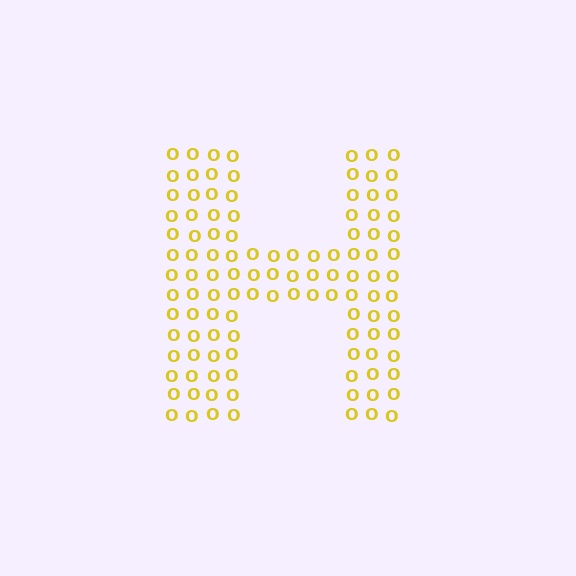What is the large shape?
The large shape is the letter H.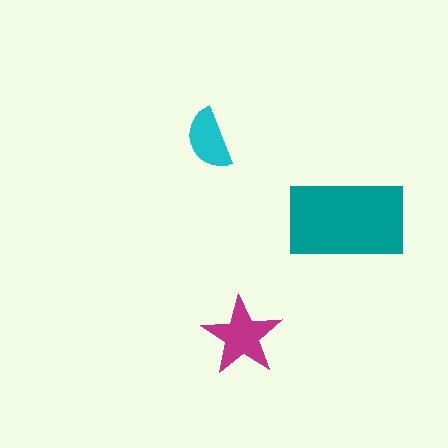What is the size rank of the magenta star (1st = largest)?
2nd.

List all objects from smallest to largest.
The cyan semicircle, the magenta star, the teal rectangle.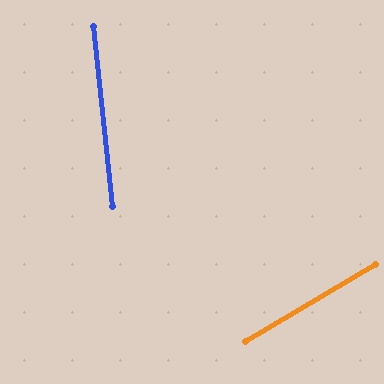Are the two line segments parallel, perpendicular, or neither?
Neither parallel nor perpendicular — they differ by about 65°.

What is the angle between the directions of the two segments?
Approximately 65 degrees.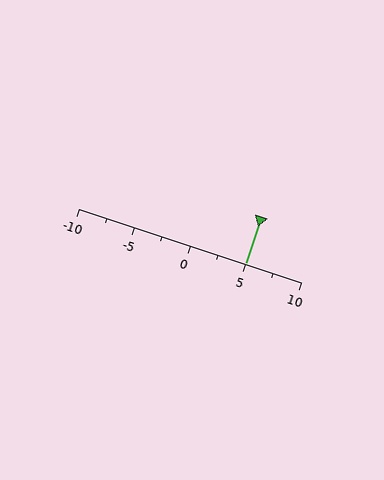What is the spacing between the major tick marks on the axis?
The major ticks are spaced 5 apart.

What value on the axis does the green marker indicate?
The marker indicates approximately 5.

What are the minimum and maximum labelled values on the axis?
The axis runs from -10 to 10.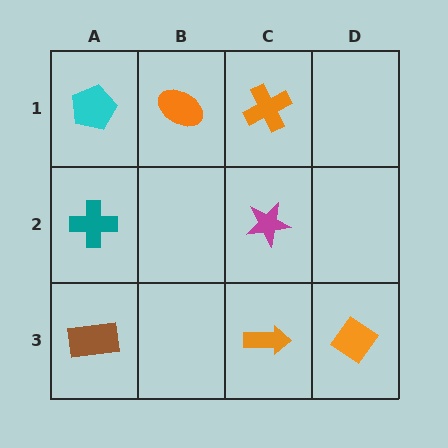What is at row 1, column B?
An orange ellipse.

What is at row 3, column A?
A brown rectangle.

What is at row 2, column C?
A magenta star.